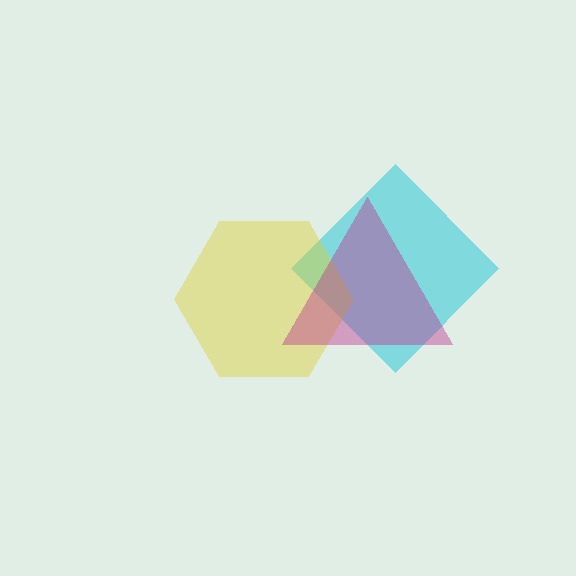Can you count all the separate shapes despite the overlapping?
Yes, there are 3 separate shapes.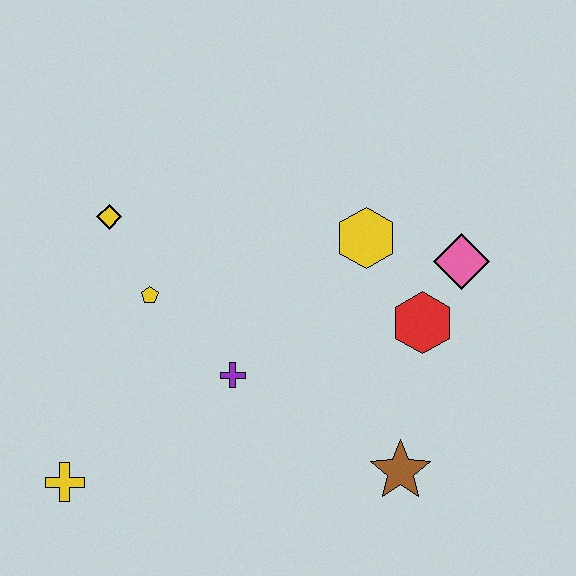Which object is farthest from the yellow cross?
The pink diamond is farthest from the yellow cross.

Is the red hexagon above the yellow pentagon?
No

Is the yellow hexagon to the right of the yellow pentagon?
Yes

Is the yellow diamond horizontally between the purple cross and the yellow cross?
Yes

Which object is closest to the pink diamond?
The red hexagon is closest to the pink diamond.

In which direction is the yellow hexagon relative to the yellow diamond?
The yellow hexagon is to the right of the yellow diamond.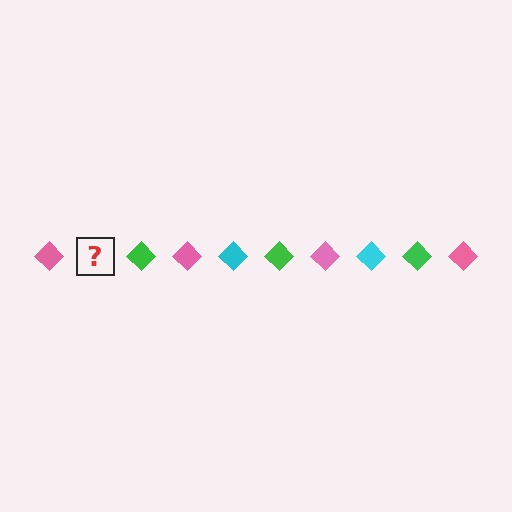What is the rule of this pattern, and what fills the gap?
The rule is that the pattern cycles through pink, cyan, green diamonds. The gap should be filled with a cyan diamond.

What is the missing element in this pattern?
The missing element is a cyan diamond.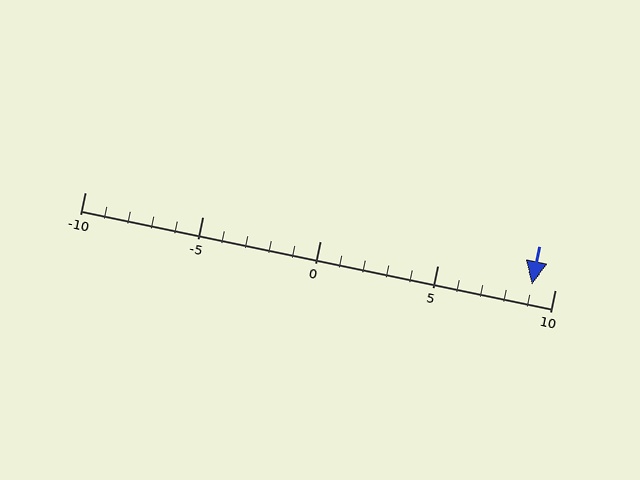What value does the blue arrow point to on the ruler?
The blue arrow points to approximately 9.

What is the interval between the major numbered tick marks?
The major tick marks are spaced 5 units apart.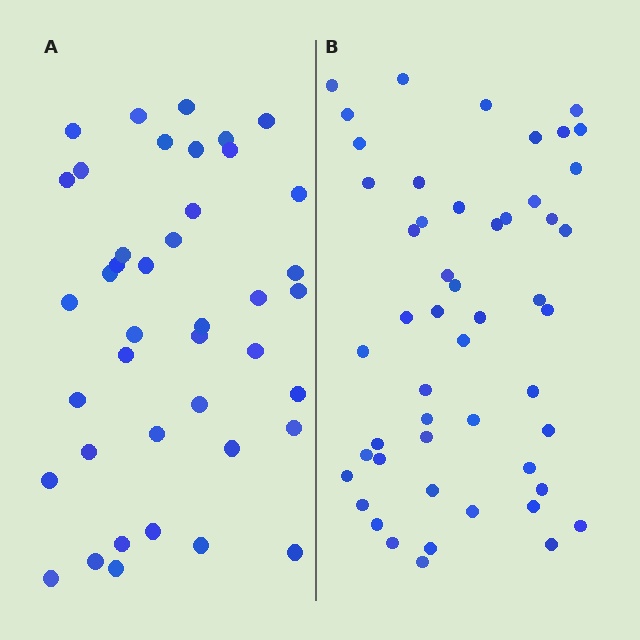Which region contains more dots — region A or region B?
Region B (the right region) has more dots.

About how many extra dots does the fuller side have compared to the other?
Region B has roughly 10 or so more dots than region A.